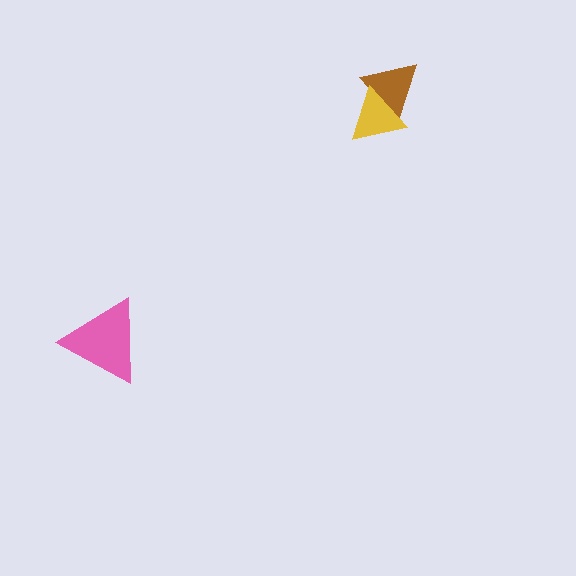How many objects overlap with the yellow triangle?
1 object overlaps with the yellow triangle.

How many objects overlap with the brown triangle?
1 object overlaps with the brown triangle.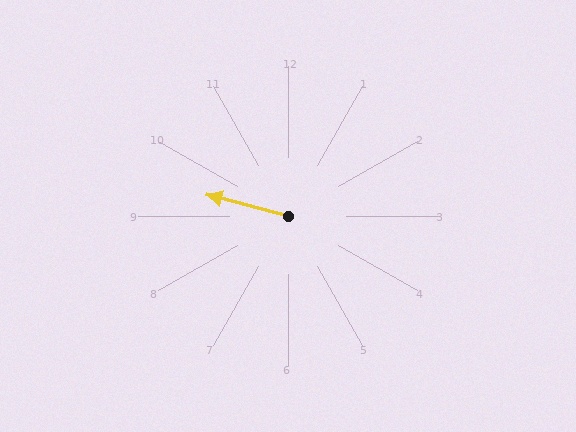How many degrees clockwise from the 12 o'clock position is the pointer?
Approximately 285 degrees.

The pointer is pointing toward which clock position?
Roughly 9 o'clock.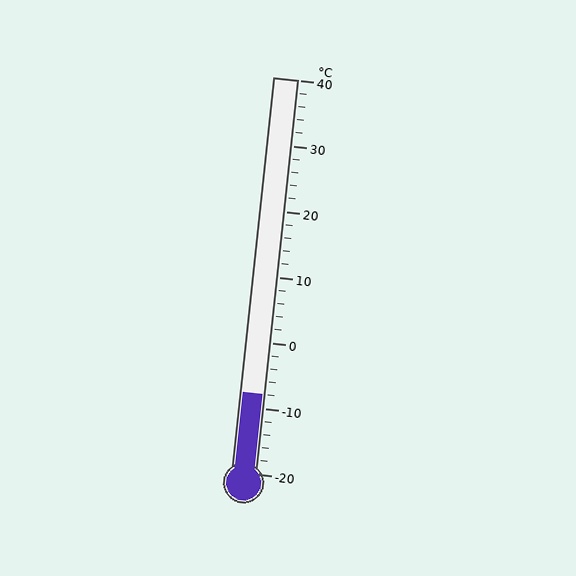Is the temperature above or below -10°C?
The temperature is above -10°C.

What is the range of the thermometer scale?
The thermometer scale ranges from -20°C to 40°C.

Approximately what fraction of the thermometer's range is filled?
The thermometer is filled to approximately 20% of its range.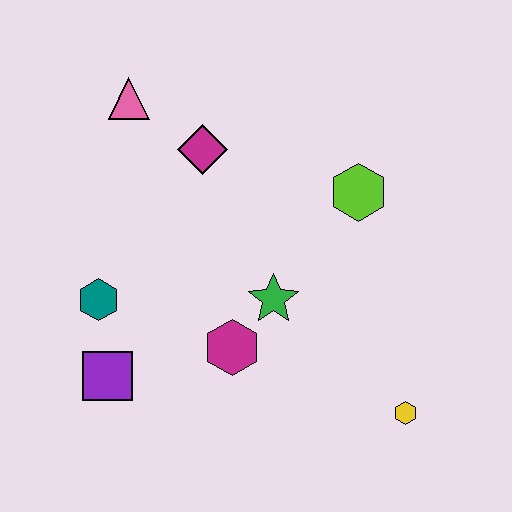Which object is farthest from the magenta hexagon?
The pink triangle is farthest from the magenta hexagon.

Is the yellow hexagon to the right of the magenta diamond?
Yes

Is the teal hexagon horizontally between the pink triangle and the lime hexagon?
No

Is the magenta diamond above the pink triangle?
No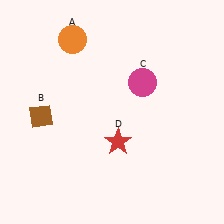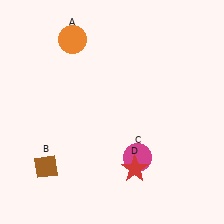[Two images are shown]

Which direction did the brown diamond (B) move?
The brown diamond (B) moved down.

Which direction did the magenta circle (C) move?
The magenta circle (C) moved down.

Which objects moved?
The objects that moved are: the brown diamond (B), the magenta circle (C), the red star (D).